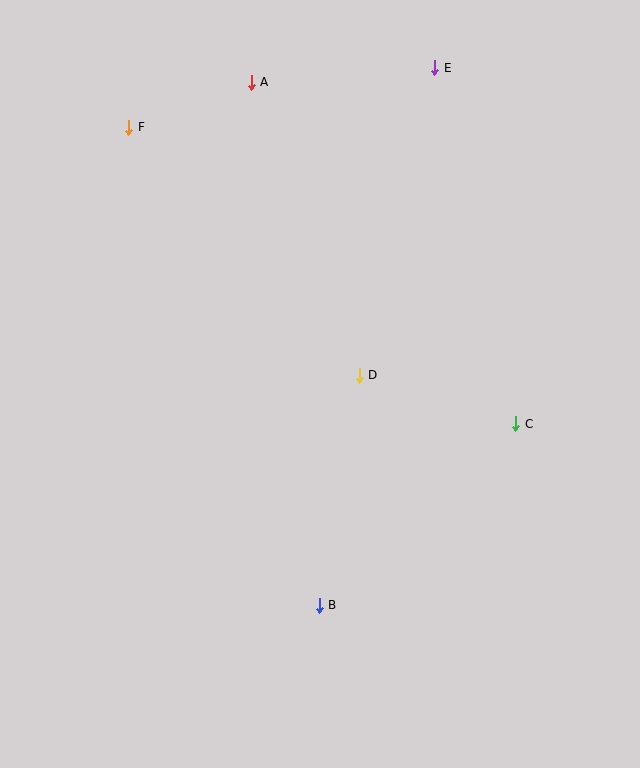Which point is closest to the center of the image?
Point D at (359, 375) is closest to the center.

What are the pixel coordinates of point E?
Point E is at (435, 68).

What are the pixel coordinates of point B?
Point B is at (319, 605).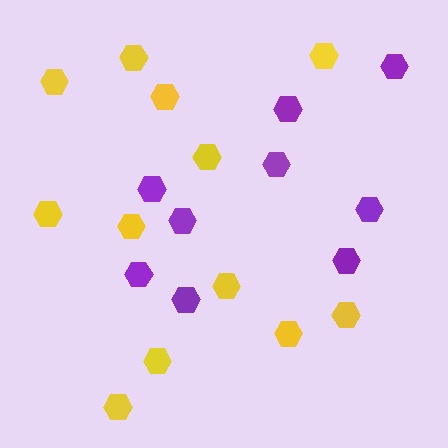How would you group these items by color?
There are 2 groups: one group of purple hexagons (9) and one group of yellow hexagons (12).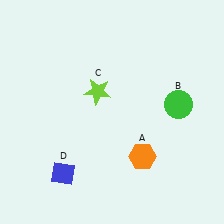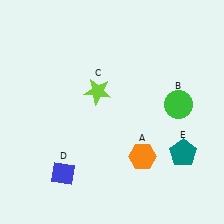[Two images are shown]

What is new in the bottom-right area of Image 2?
A teal pentagon (E) was added in the bottom-right area of Image 2.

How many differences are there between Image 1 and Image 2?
There is 1 difference between the two images.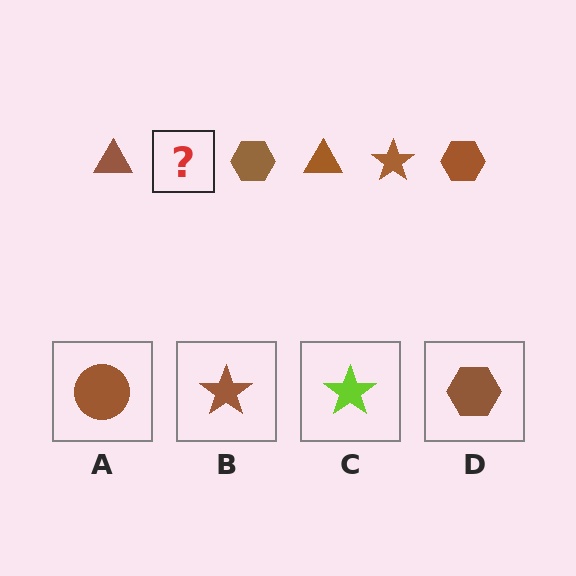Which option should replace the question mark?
Option B.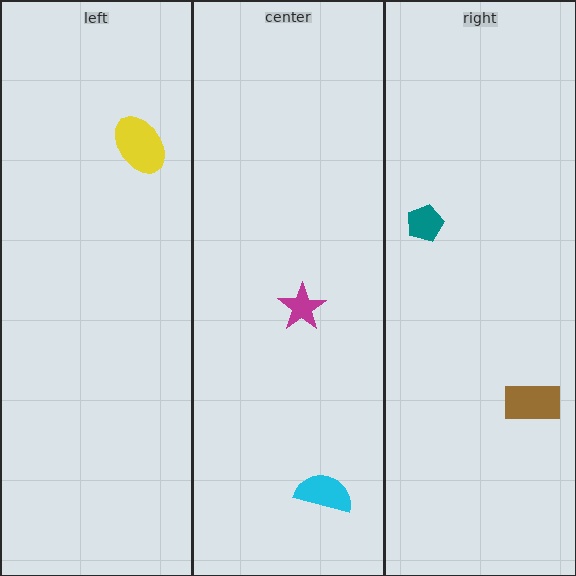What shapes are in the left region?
The yellow ellipse.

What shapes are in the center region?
The magenta star, the cyan semicircle.